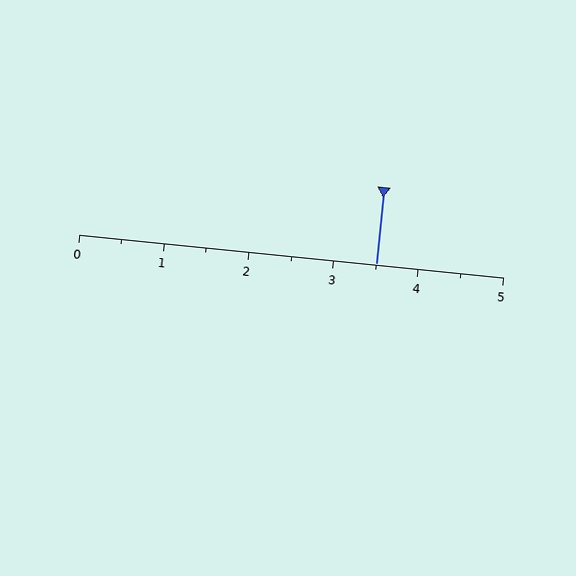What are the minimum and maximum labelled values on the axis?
The axis runs from 0 to 5.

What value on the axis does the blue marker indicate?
The marker indicates approximately 3.5.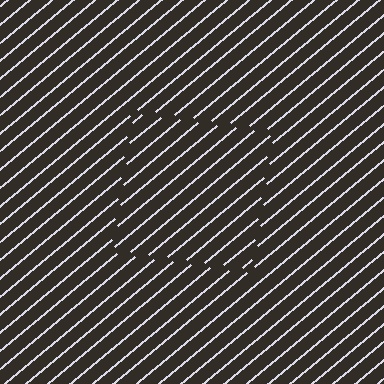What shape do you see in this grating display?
An illusory square. The interior of the shape contains the same grating, shifted by half a period — the contour is defined by the phase discontinuity where line-ends from the inner and outer gratings abut.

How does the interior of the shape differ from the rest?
The interior of the shape contains the same grating, shifted by half a period — the contour is defined by the phase discontinuity where line-ends from the inner and outer gratings abut.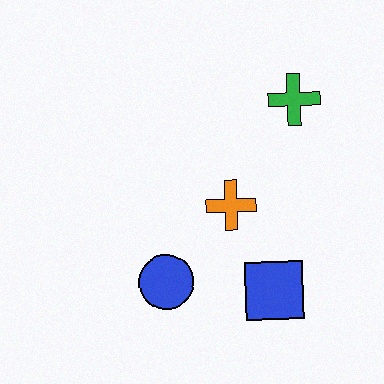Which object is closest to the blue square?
The orange cross is closest to the blue square.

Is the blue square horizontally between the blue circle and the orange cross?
No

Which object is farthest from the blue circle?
The green cross is farthest from the blue circle.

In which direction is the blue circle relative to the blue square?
The blue circle is to the left of the blue square.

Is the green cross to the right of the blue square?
Yes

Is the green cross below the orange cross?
No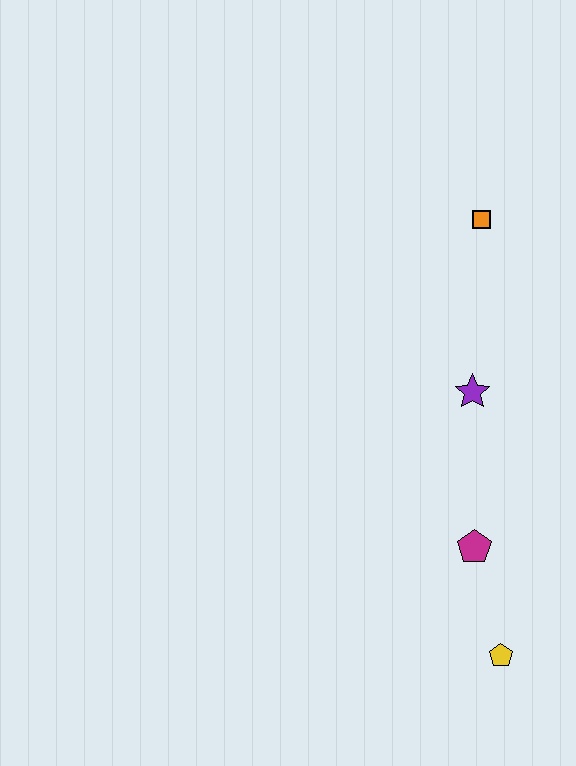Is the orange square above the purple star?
Yes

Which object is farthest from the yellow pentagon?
The orange square is farthest from the yellow pentagon.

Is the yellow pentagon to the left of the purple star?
No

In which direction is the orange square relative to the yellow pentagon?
The orange square is above the yellow pentagon.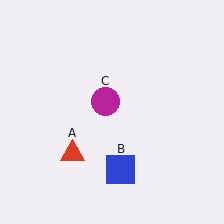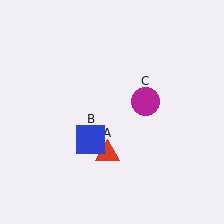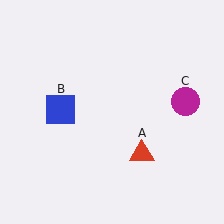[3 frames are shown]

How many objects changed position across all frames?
3 objects changed position: red triangle (object A), blue square (object B), magenta circle (object C).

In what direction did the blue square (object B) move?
The blue square (object B) moved up and to the left.